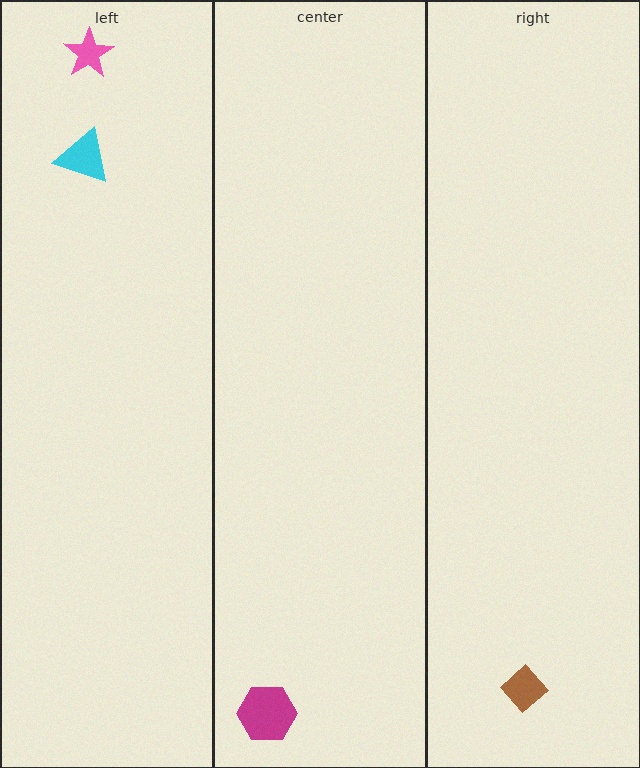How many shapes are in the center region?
1.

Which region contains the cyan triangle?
The left region.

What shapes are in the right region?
The brown diamond.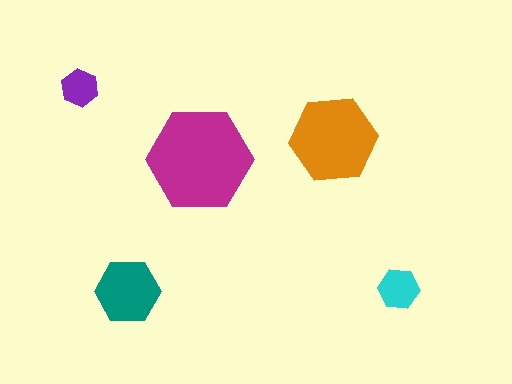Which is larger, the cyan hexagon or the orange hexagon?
The orange one.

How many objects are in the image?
There are 5 objects in the image.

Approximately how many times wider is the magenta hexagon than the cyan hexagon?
About 2.5 times wider.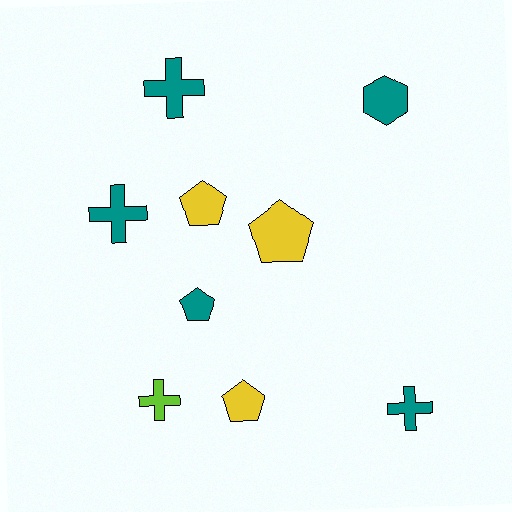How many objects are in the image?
There are 9 objects.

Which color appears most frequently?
Teal, with 5 objects.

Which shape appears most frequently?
Pentagon, with 4 objects.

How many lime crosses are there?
There is 1 lime cross.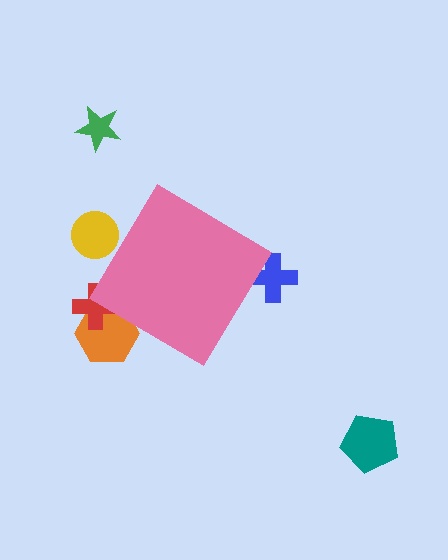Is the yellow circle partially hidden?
Yes, the yellow circle is partially hidden behind the pink diamond.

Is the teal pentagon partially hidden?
No, the teal pentagon is fully visible.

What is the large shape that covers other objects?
A pink diamond.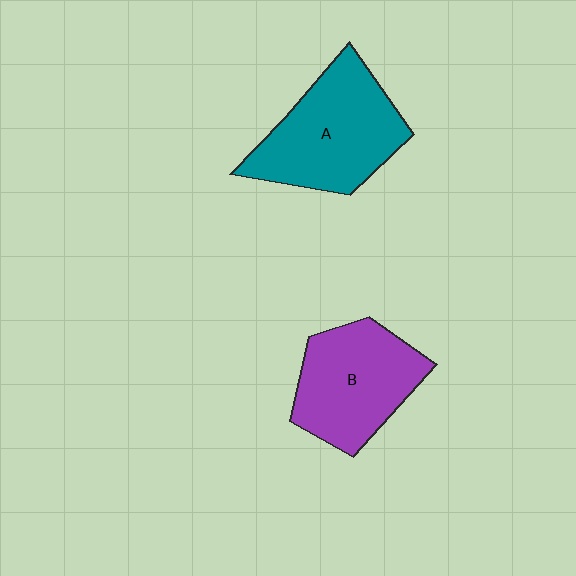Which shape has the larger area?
Shape A (teal).